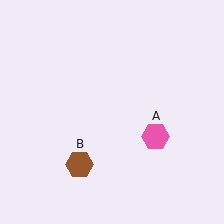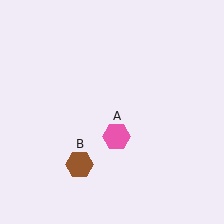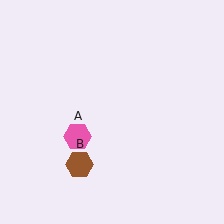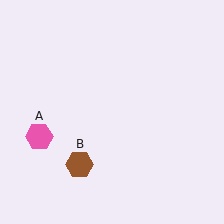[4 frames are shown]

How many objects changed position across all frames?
1 object changed position: pink hexagon (object A).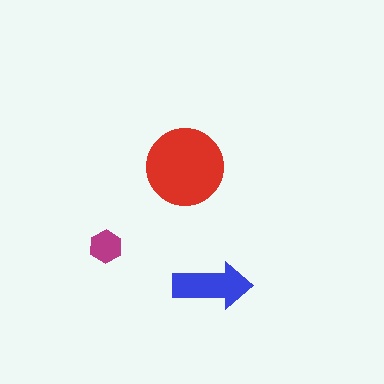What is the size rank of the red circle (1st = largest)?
1st.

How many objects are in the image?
There are 3 objects in the image.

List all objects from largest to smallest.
The red circle, the blue arrow, the magenta hexagon.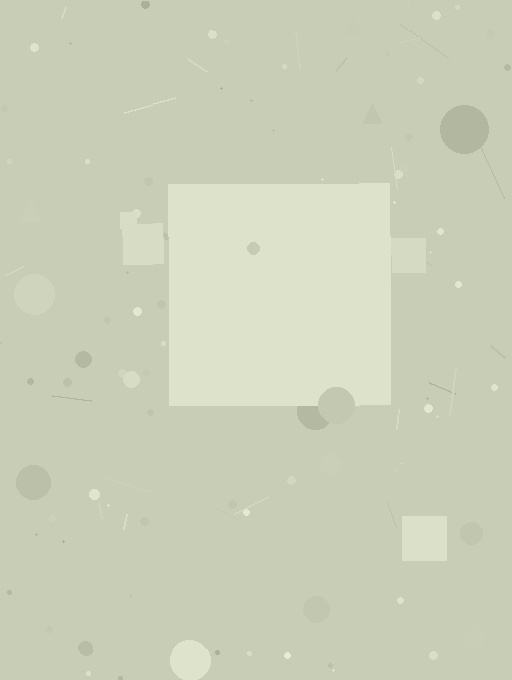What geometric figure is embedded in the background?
A square is embedded in the background.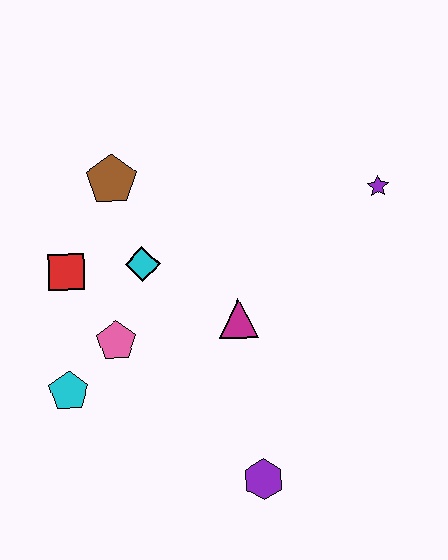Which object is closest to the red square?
The cyan diamond is closest to the red square.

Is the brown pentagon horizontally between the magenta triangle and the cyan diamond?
No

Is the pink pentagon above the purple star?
No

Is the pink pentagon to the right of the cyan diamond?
No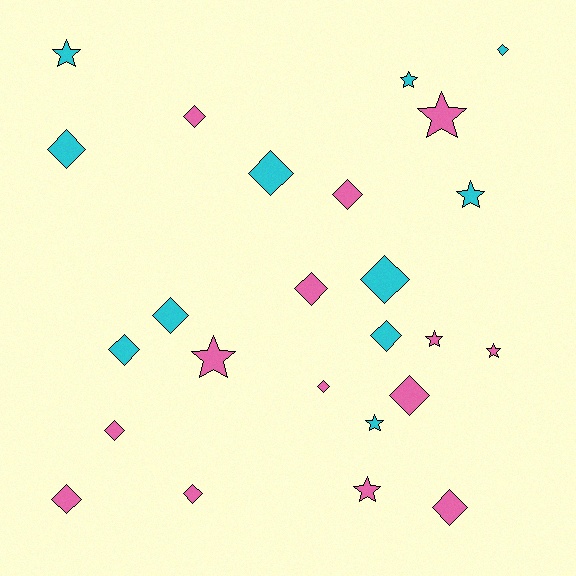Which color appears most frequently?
Pink, with 14 objects.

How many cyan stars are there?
There are 4 cyan stars.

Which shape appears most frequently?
Diamond, with 16 objects.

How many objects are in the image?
There are 25 objects.